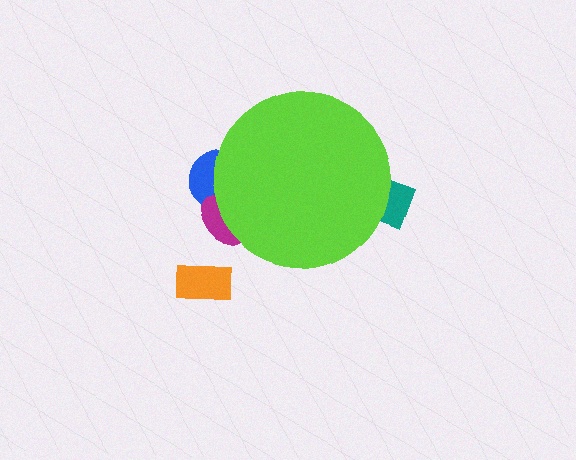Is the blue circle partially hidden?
Yes, the blue circle is partially hidden behind the lime circle.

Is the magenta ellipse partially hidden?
Yes, the magenta ellipse is partially hidden behind the lime circle.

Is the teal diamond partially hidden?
Yes, the teal diamond is partially hidden behind the lime circle.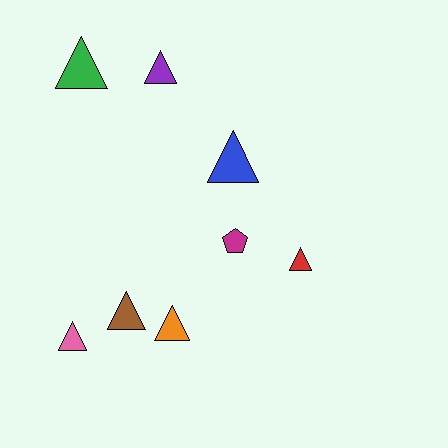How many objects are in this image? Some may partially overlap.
There are 8 objects.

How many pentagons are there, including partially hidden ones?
There is 1 pentagon.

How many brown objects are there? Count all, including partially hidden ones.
There is 1 brown object.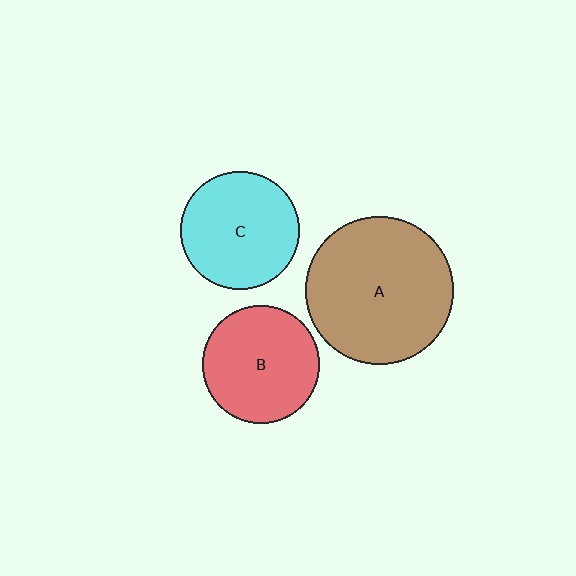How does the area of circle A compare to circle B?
Approximately 1.6 times.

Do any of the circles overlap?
No, none of the circles overlap.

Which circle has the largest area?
Circle A (brown).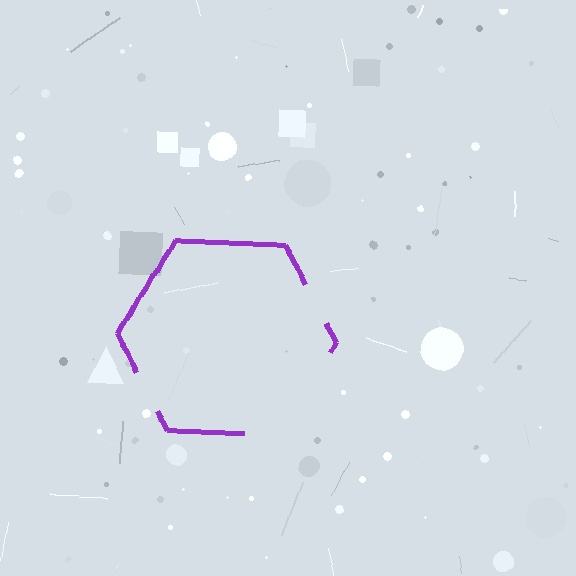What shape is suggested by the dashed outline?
The dashed outline suggests a hexagon.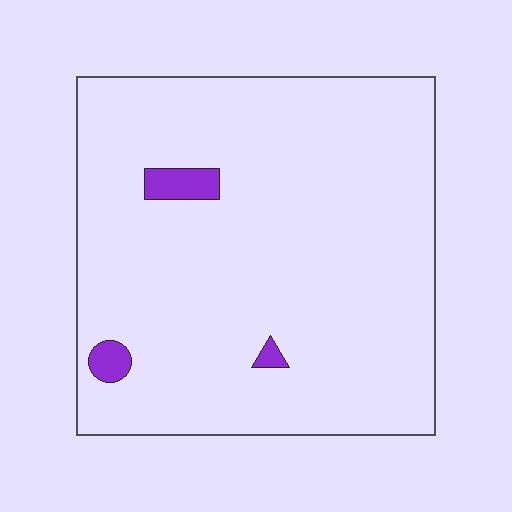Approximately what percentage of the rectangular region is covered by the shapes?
Approximately 5%.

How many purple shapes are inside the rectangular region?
3.